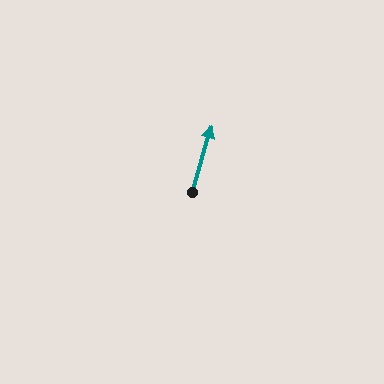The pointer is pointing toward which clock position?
Roughly 1 o'clock.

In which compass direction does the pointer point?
North.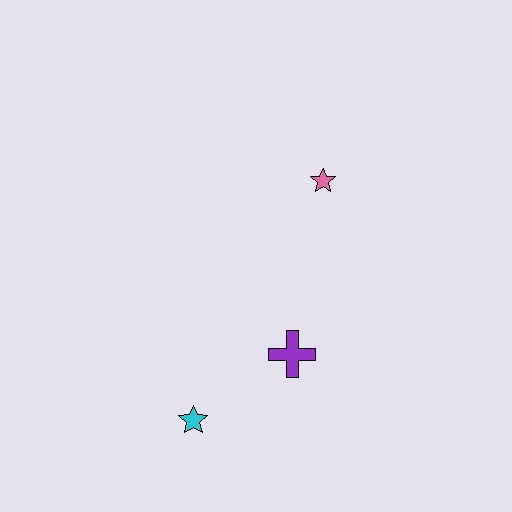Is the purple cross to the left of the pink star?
Yes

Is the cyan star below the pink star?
Yes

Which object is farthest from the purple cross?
The pink star is farthest from the purple cross.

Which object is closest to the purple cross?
The cyan star is closest to the purple cross.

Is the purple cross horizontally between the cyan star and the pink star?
Yes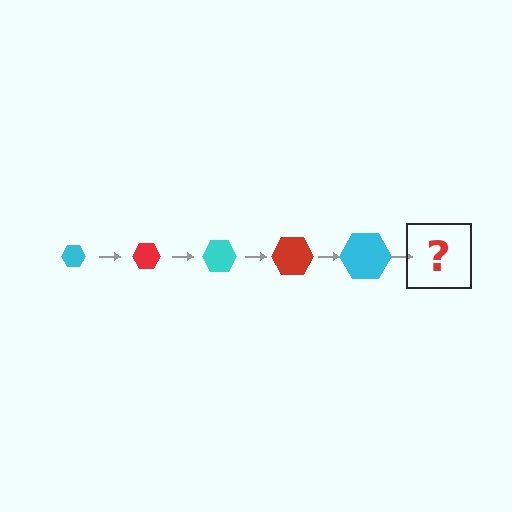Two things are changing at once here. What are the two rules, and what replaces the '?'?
The two rules are that the hexagon grows larger each step and the color cycles through cyan and red. The '?' should be a red hexagon, larger than the previous one.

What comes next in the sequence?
The next element should be a red hexagon, larger than the previous one.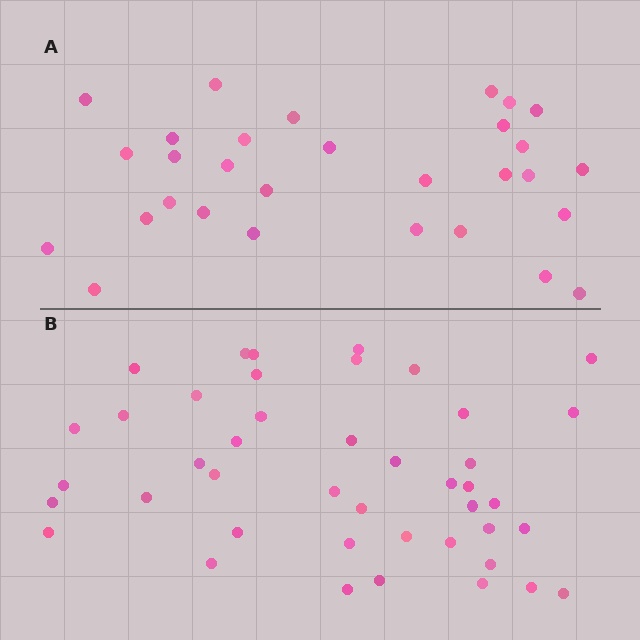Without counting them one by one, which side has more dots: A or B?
Region B (the bottom region) has more dots.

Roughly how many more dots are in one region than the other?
Region B has approximately 15 more dots than region A.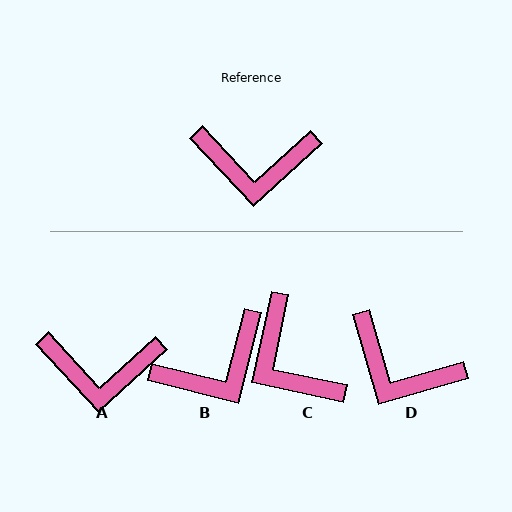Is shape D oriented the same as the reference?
No, it is off by about 27 degrees.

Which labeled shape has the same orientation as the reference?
A.